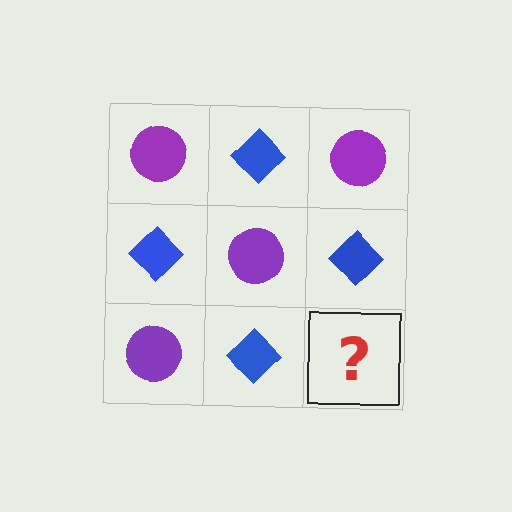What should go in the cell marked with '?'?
The missing cell should contain a purple circle.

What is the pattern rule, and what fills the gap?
The rule is that it alternates purple circle and blue diamond in a checkerboard pattern. The gap should be filled with a purple circle.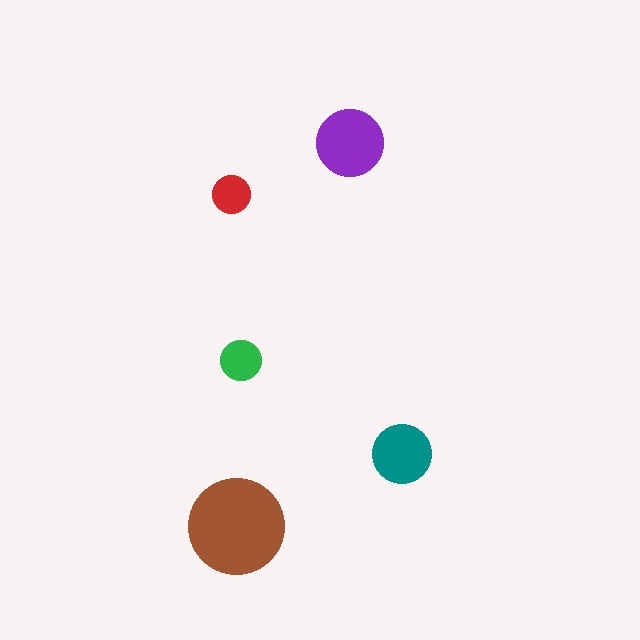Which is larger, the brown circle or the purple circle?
The brown one.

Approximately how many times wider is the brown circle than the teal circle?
About 1.5 times wider.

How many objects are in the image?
There are 5 objects in the image.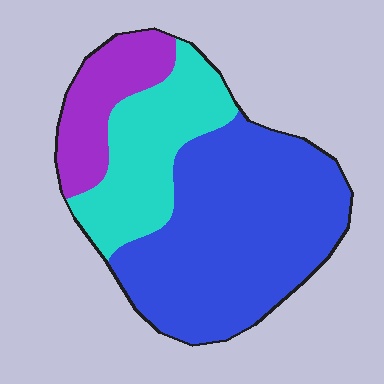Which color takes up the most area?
Blue, at roughly 55%.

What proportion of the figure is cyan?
Cyan covers around 25% of the figure.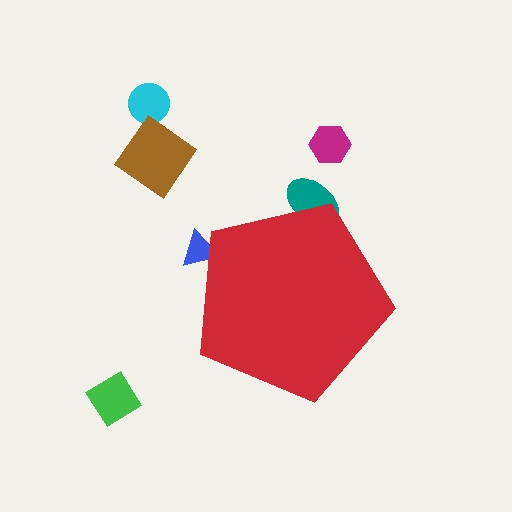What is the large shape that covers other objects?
A red pentagon.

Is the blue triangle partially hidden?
Yes, the blue triangle is partially hidden behind the red pentagon.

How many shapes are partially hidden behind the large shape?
2 shapes are partially hidden.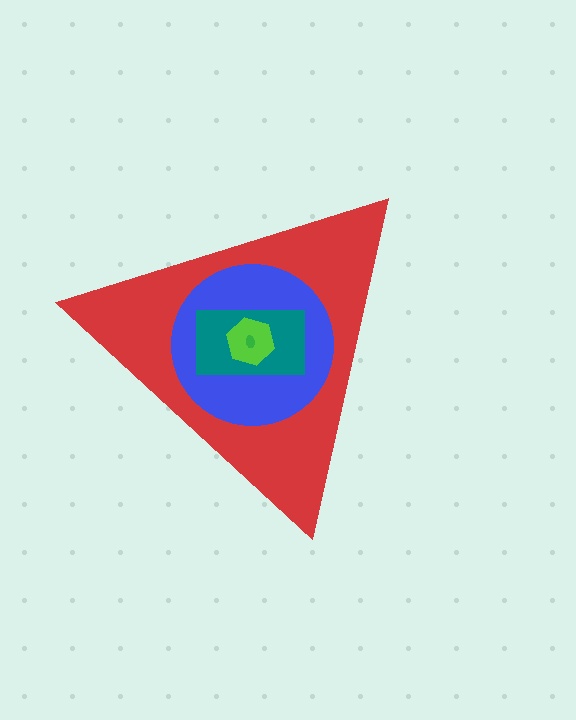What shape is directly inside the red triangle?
The blue circle.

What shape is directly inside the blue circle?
The teal rectangle.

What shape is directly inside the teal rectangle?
The lime hexagon.